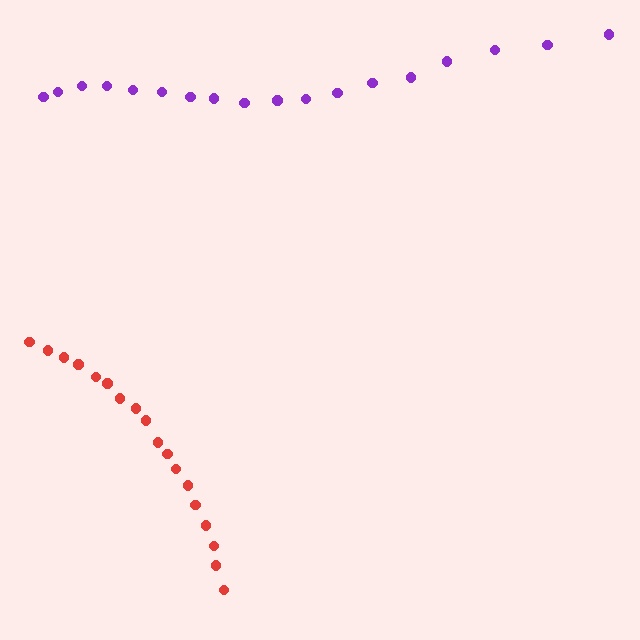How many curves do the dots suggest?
There are 2 distinct paths.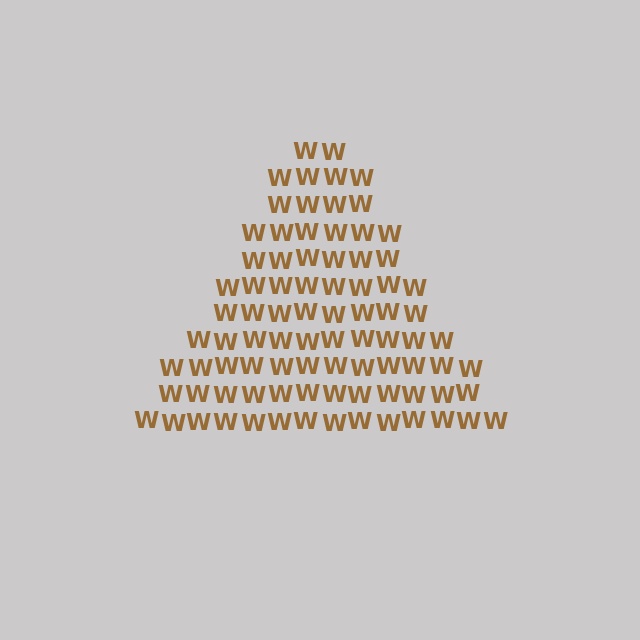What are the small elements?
The small elements are letter W's.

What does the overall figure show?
The overall figure shows a triangle.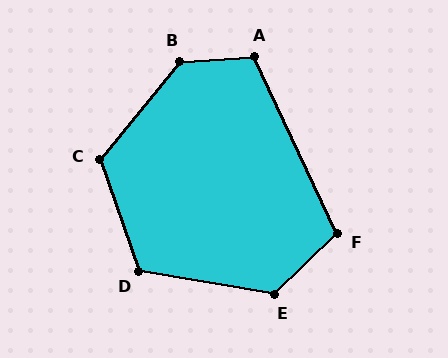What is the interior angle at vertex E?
Approximately 126 degrees (obtuse).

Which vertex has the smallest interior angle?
F, at approximately 109 degrees.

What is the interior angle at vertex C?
Approximately 122 degrees (obtuse).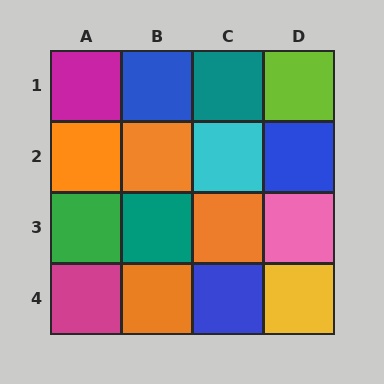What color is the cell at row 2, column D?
Blue.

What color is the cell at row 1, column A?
Magenta.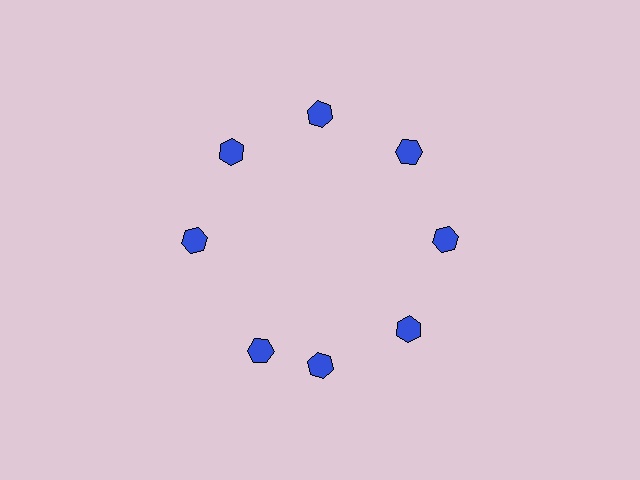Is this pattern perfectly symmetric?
No. The 8 blue hexagons are arranged in a ring, but one element near the 8 o'clock position is rotated out of alignment along the ring, breaking the 8-fold rotational symmetry.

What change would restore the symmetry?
The symmetry would be restored by rotating it back into even spacing with its neighbors so that all 8 hexagons sit at equal angles and equal distance from the center.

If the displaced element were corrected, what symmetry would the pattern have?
It would have 8-fold rotational symmetry — the pattern would map onto itself every 45 degrees.